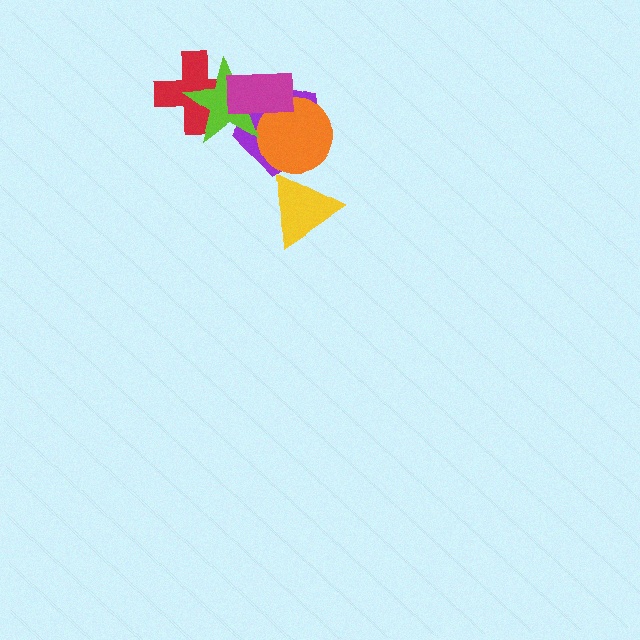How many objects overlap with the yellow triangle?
0 objects overlap with the yellow triangle.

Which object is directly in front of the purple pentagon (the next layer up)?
The orange circle is directly in front of the purple pentagon.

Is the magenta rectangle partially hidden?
No, no other shape covers it.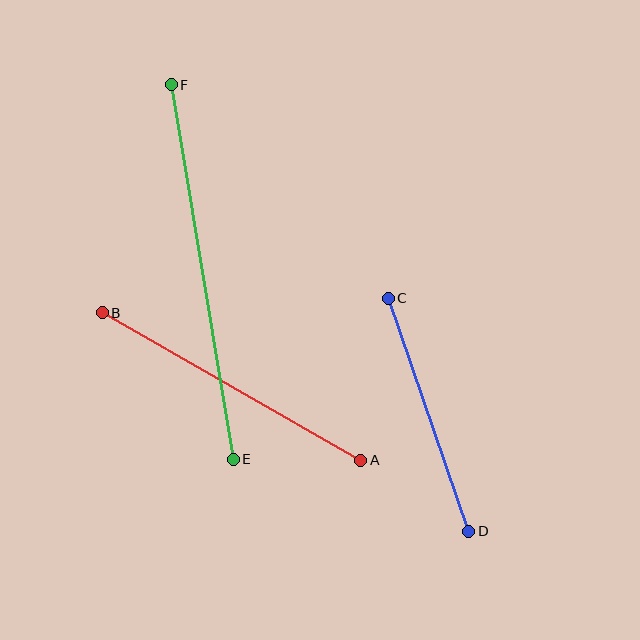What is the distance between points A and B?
The distance is approximately 298 pixels.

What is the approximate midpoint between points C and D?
The midpoint is at approximately (428, 415) pixels.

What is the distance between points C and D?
The distance is approximately 246 pixels.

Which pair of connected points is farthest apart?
Points E and F are farthest apart.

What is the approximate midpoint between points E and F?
The midpoint is at approximately (202, 272) pixels.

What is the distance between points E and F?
The distance is approximately 379 pixels.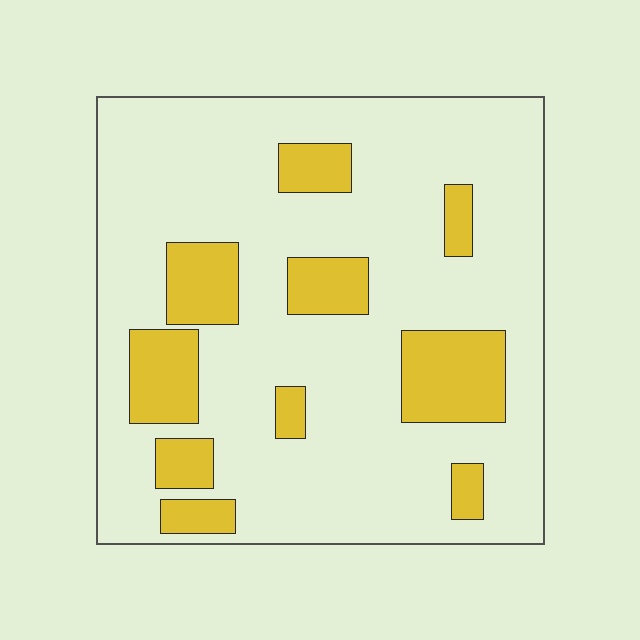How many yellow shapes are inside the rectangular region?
10.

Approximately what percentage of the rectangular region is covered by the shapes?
Approximately 20%.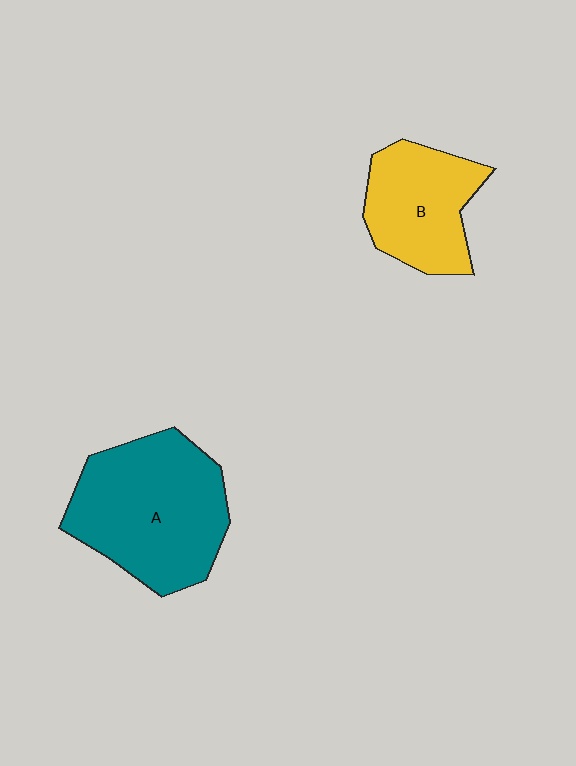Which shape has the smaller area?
Shape B (yellow).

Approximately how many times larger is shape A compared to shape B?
Approximately 1.6 times.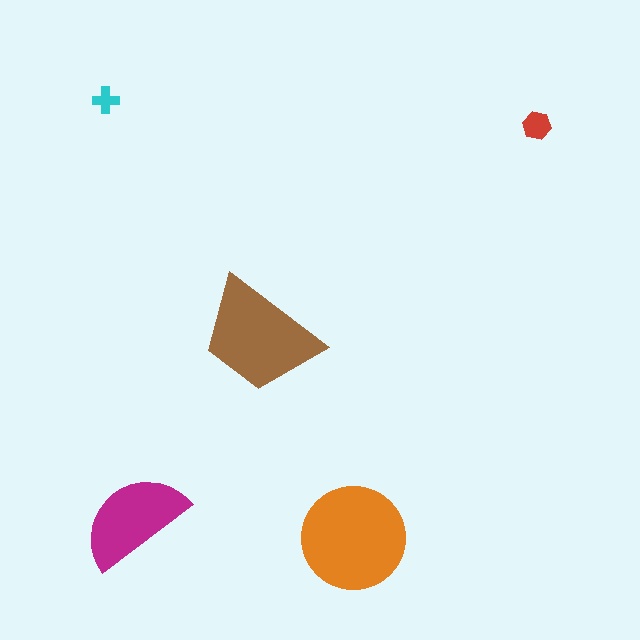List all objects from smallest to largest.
The cyan cross, the red hexagon, the magenta semicircle, the brown trapezoid, the orange circle.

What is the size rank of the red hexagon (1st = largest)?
4th.